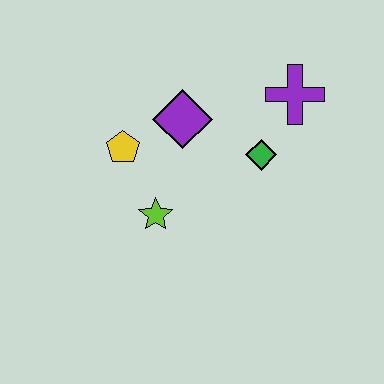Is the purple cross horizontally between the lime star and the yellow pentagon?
No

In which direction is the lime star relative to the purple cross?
The lime star is to the left of the purple cross.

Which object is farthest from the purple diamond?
The purple cross is farthest from the purple diamond.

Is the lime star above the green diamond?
No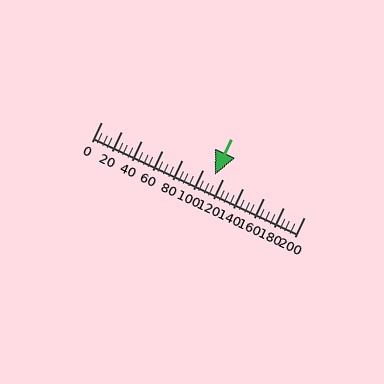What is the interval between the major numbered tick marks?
The major tick marks are spaced 20 units apart.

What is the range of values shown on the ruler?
The ruler shows values from 0 to 200.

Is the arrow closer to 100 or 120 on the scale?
The arrow is closer to 120.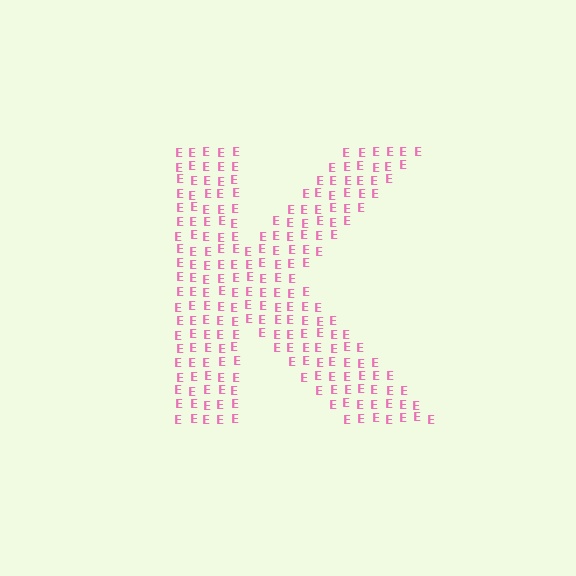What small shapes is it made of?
It is made of small letter E's.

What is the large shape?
The large shape is the letter K.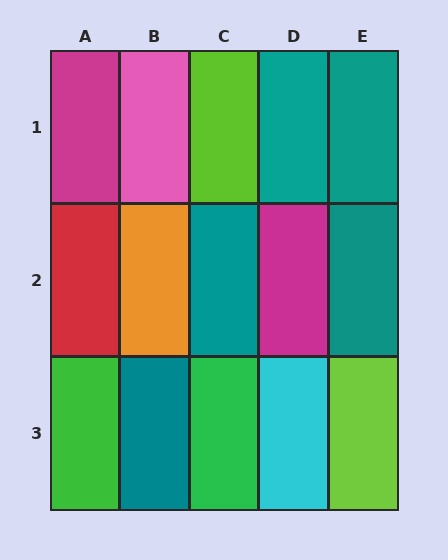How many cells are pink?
1 cell is pink.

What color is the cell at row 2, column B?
Orange.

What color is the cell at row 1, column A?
Magenta.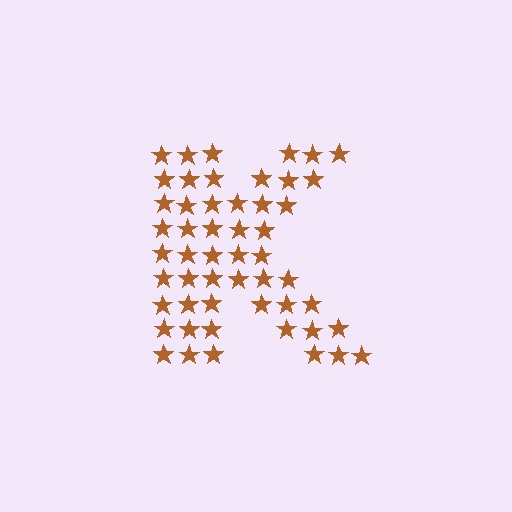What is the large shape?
The large shape is the letter K.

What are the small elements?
The small elements are stars.